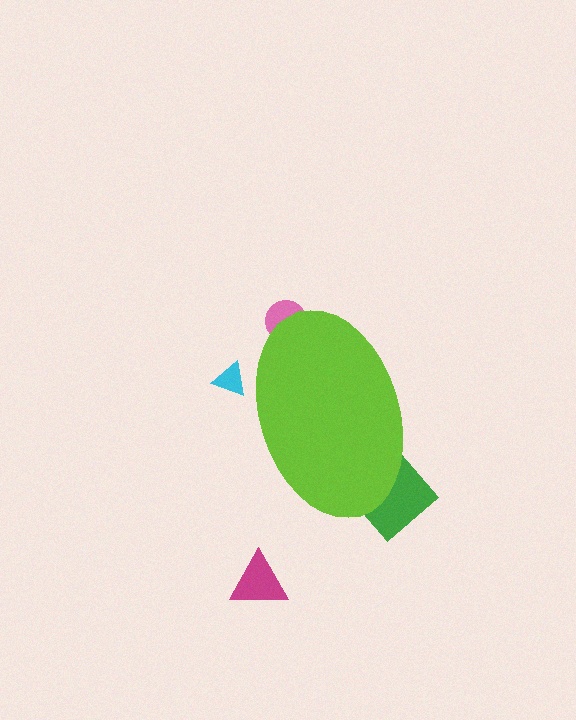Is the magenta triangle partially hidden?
No, the magenta triangle is fully visible.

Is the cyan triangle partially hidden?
Yes, the cyan triangle is partially hidden behind the lime ellipse.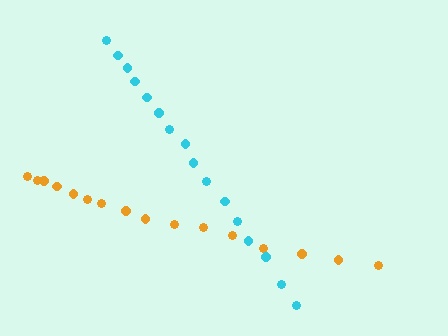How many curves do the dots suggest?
There are 2 distinct paths.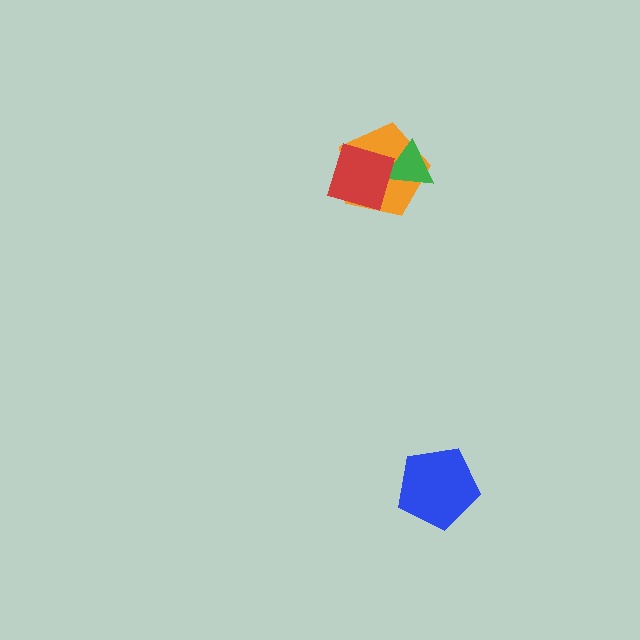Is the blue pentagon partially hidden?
No, no other shape covers it.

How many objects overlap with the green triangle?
2 objects overlap with the green triangle.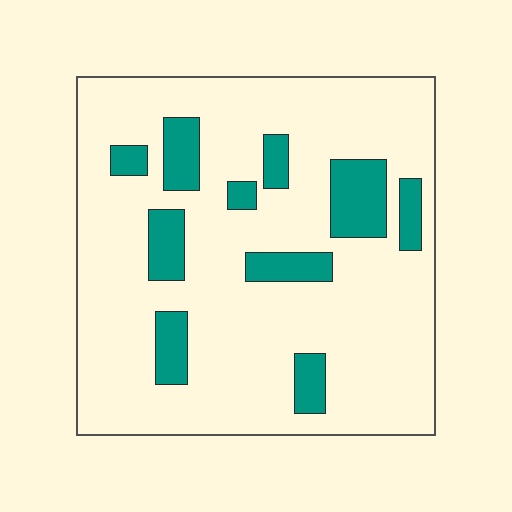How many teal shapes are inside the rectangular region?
10.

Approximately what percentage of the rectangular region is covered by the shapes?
Approximately 15%.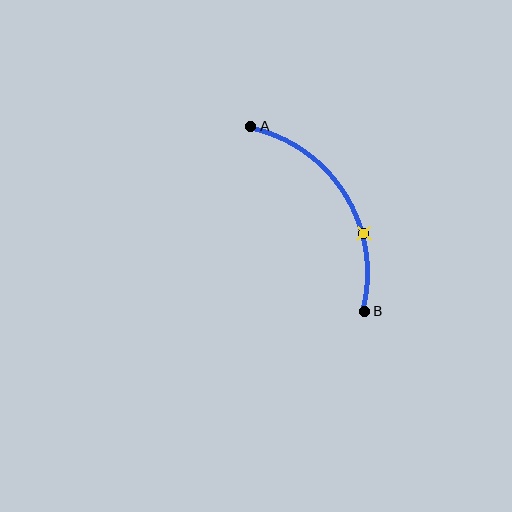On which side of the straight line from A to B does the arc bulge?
The arc bulges to the right of the straight line connecting A and B.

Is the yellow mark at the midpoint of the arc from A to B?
No. The yellow mark lies on the arc but is closer to endpoint B. The arc midpoint would be at the point on the curve equidistant along the arc from both A and B.